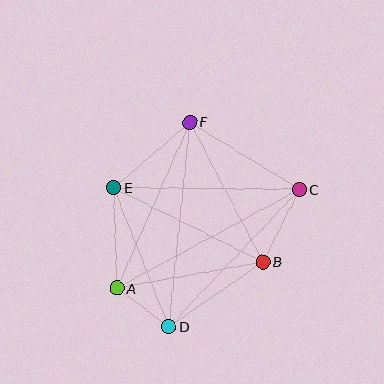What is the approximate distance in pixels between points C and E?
The distance between C and E is approximately 185 pixels.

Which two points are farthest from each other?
Points A and C are farthest from each other.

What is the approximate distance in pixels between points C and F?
The distance between C and F is approximately 128 pixels.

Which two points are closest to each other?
Points A and D are closest to each other.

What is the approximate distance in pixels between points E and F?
The distance between E and F is approximately 100 pixels.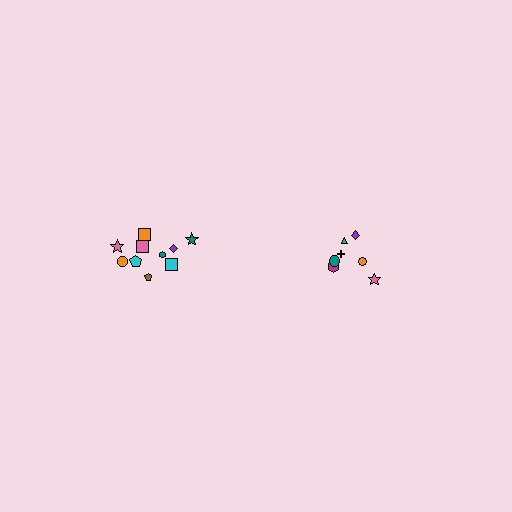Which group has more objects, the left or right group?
The left group.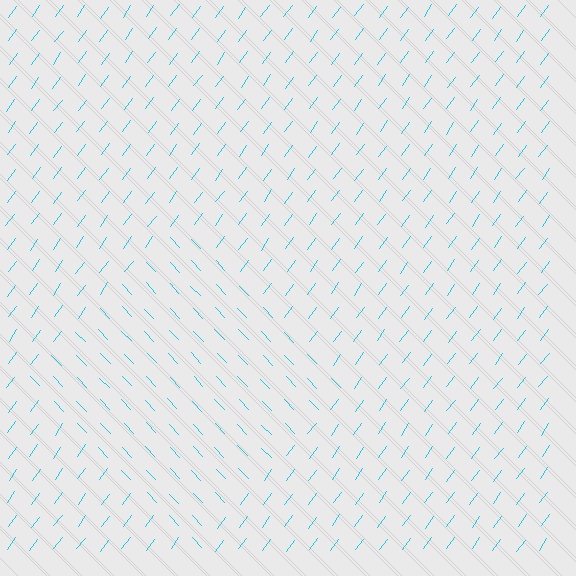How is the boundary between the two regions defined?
The boundary is defined purely by a change in line orientation (approximately 79 degrees difference). All lines are the same color and thickness.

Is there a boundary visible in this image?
Yes, there is a texture boundary formed by a change in line orientation.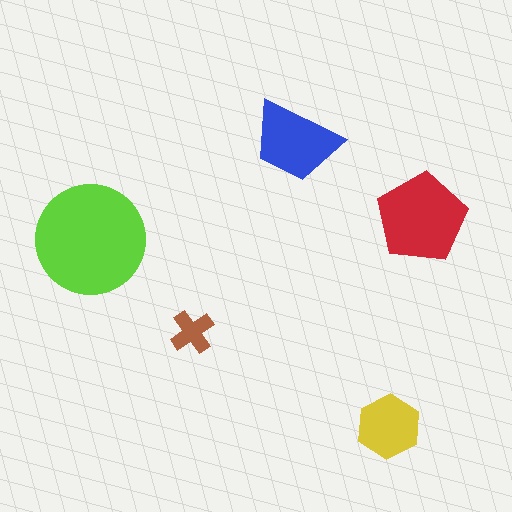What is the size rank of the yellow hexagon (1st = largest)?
4th.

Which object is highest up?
The blue trapezoid is topmost.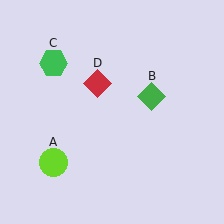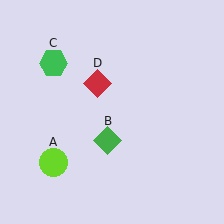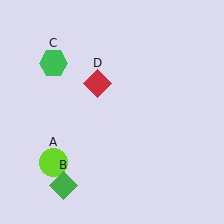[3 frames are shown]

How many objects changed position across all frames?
1 object changed position: green diamond (object B).